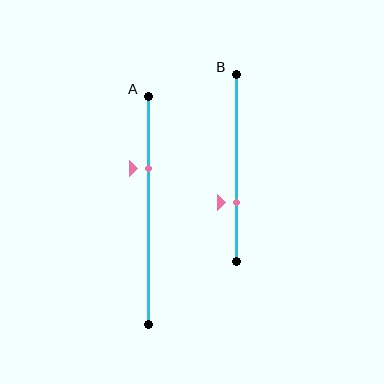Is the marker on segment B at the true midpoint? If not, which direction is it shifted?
No, the marker on segment B is shifted downward by about 18% of the segment length.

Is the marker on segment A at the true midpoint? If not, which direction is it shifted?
No, the marker on segment A is shifted upward by about 18% of the segment length.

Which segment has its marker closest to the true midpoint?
Segment B has its marker closest to the true midpoint.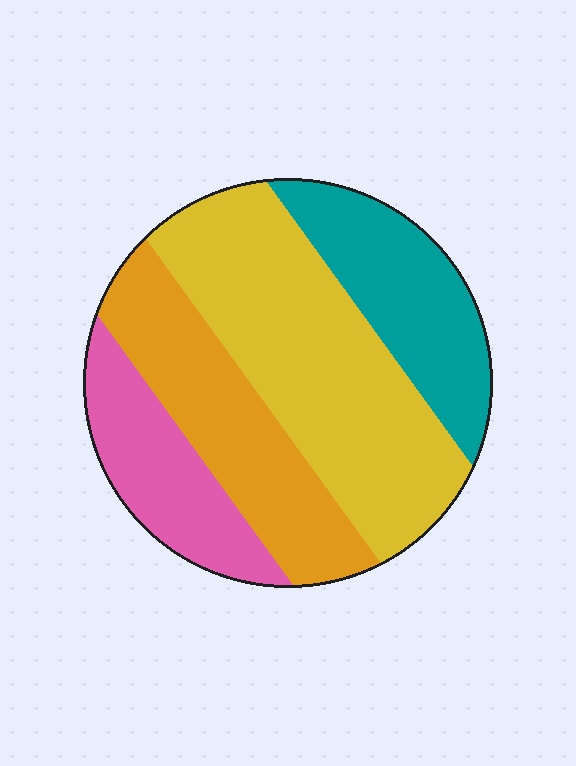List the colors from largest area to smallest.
From largest to smallest: yellow, orange, teal, pink.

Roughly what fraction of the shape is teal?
Teal covers 20% of the shape.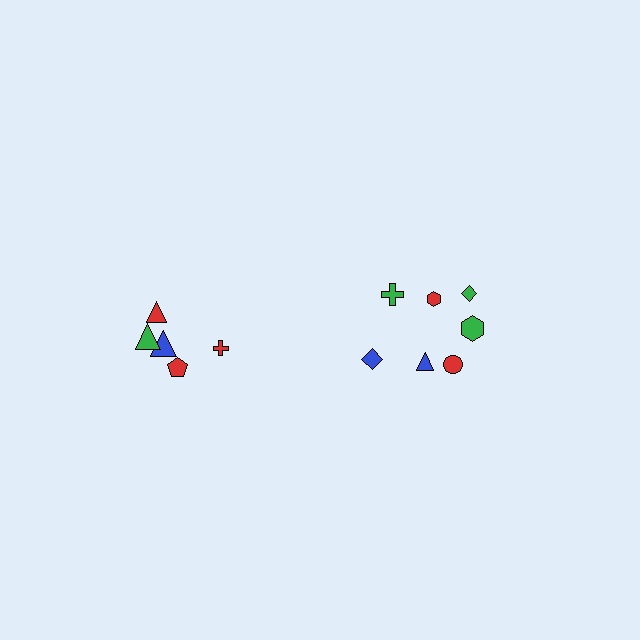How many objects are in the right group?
There are 7 objects.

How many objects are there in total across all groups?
There are 12 objects.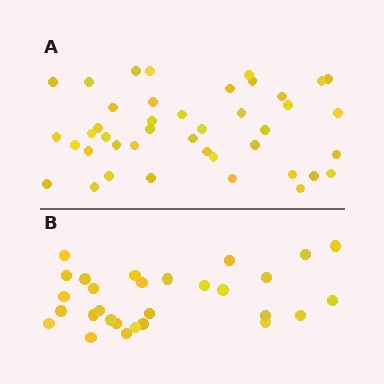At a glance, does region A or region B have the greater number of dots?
Region A (the top region) has more dots.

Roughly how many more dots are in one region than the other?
Region A has approximately 15 more dots than region B.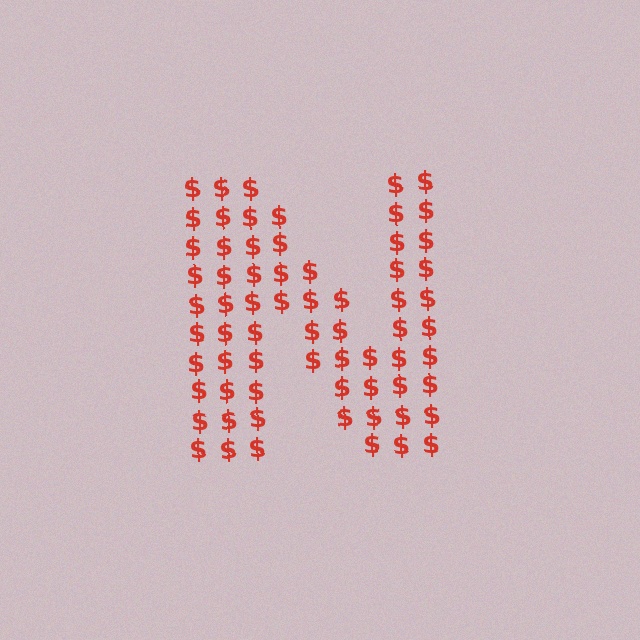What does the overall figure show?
The overall figure shows the letter N.